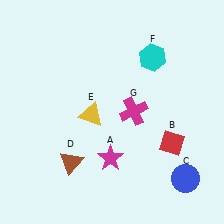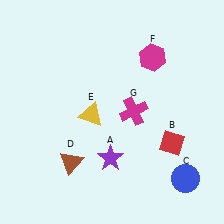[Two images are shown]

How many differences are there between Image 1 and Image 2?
There are 2 differences between the two images.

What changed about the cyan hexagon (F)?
In Image 1, F is cyan. In Image 2, it changed to magenta.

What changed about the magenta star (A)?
In Image 1, A is magenta. In Image 2, it changed to purple.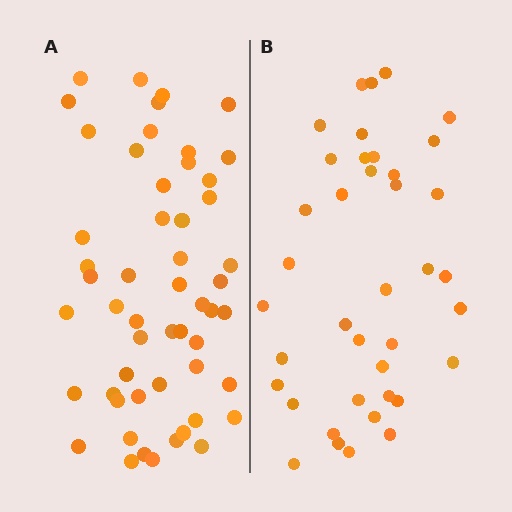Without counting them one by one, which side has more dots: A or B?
Region A (the left region) has more dots.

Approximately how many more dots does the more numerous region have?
Region A has approximately 15 more dots than region B.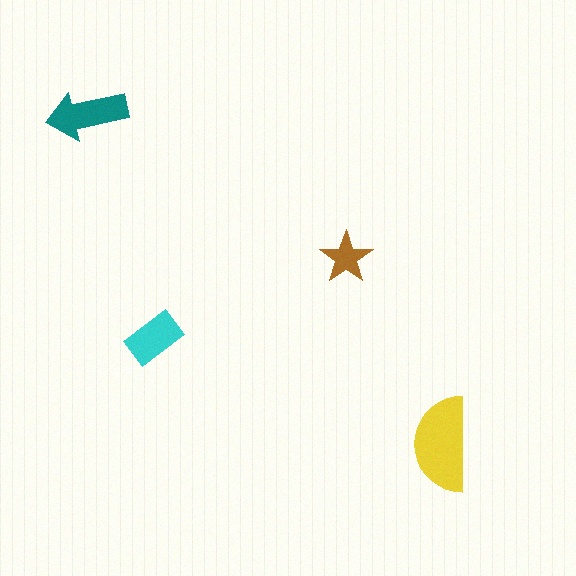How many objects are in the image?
There are 4 objects in the image.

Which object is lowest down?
The yellow semicircle is bottommost.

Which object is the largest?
The yellow semicircle.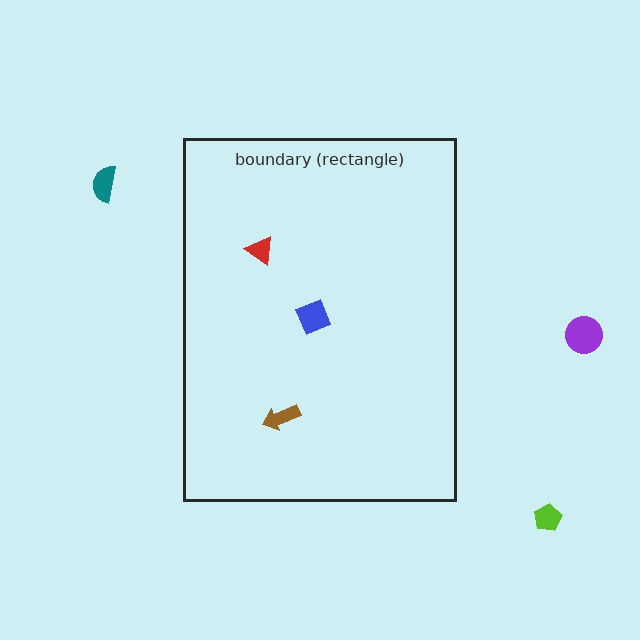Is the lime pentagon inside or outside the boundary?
Outside.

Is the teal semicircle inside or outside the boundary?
Outside.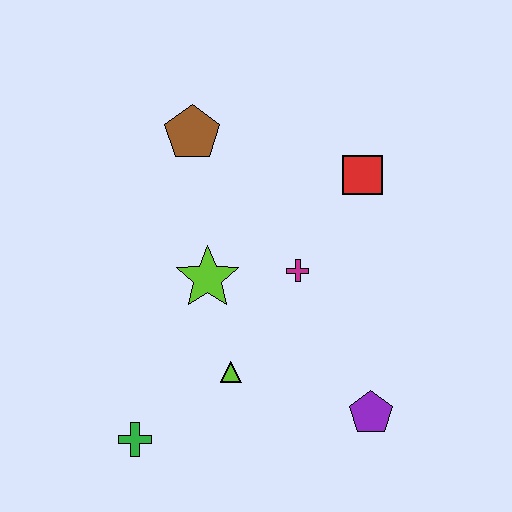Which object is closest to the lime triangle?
The lime star is closest to the lime triangle.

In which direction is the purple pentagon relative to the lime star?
The purple pentagon is to the right of the lime star.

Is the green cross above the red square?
No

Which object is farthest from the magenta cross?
The green cross is farthest from the magenta cross.